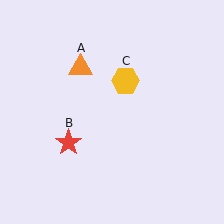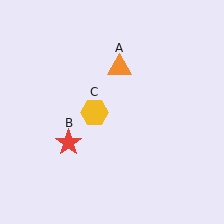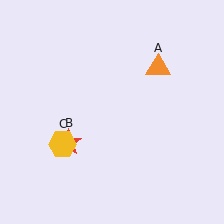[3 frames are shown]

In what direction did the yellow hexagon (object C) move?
The yellow hexagon (object C) moved down and to the left.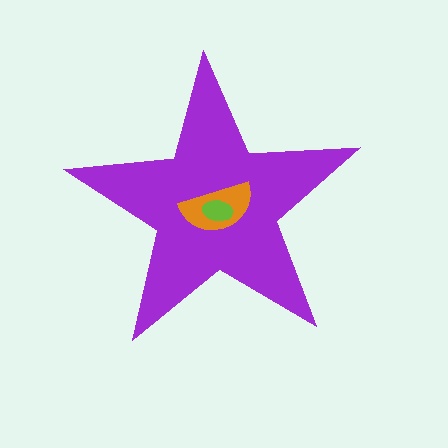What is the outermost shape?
The purple star.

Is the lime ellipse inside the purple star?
Yes.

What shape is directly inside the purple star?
The orange semicircle.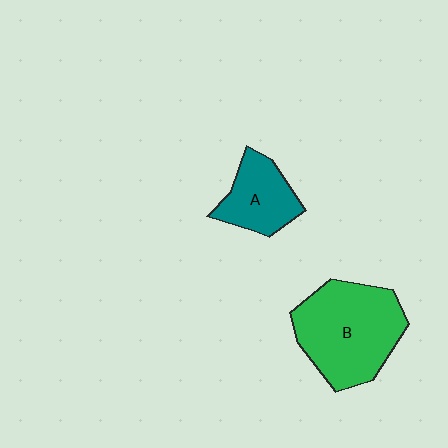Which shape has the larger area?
Shape B (green).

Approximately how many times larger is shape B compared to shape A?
Approximately 1.9 times.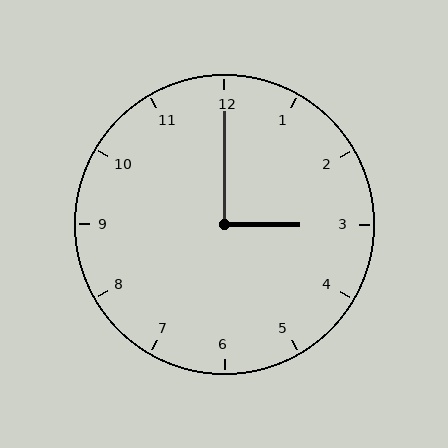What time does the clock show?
3:00.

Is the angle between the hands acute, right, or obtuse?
It is right.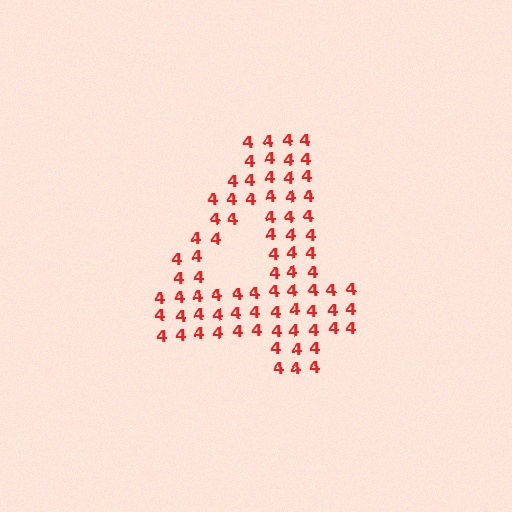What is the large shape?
The large shape is the digit 4.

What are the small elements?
The small elements are digit 4's.